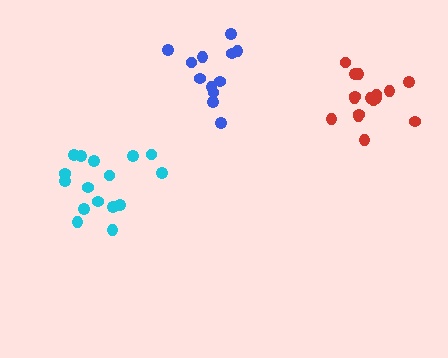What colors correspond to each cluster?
The clusters are colored: blue, cyan, red.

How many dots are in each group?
Group 1: 12 dots, Group 2: 16 dots, Group 3: 16 dots (44 total).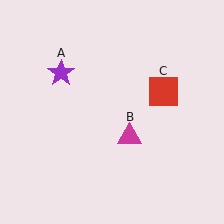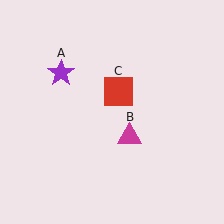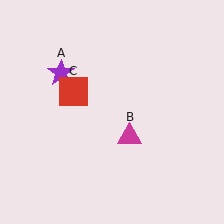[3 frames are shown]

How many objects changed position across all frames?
1 object changed position: red square (object C).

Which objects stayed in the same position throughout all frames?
Purple star (object A) and magenta triangle (object B) remained stationary.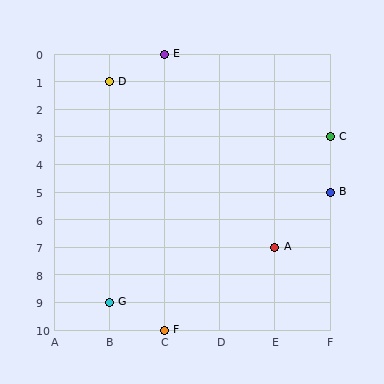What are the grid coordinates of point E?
Point E is at grid coordinates (C, 0).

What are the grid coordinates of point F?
Point F is at grid coordinates (C, 10).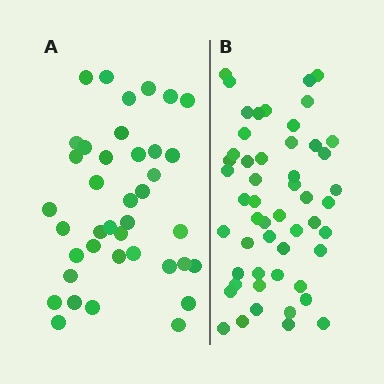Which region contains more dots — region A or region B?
Region B (the right region) has more dots.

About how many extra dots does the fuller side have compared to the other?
Region B has approximately 15 more dots than region A.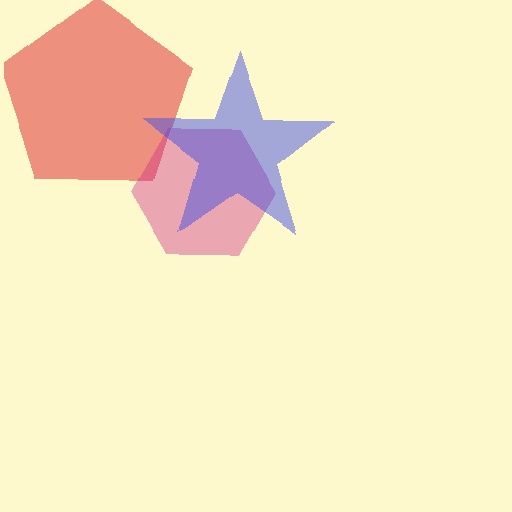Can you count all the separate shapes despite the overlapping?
Yes, there are 3 separate shapes.